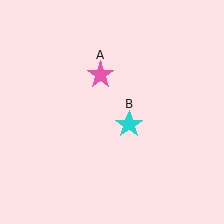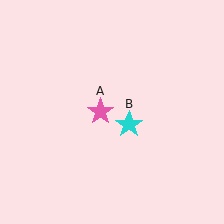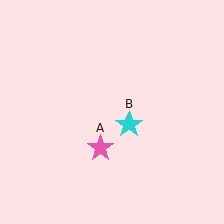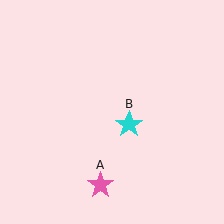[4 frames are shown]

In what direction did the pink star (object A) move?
The pink star (object A) moved down.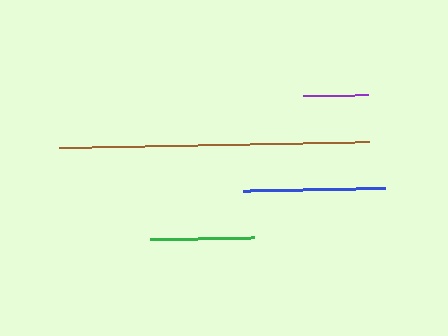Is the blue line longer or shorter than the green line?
The blue line is longer than the green line.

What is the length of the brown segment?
The brown segment is approximately 310 pixels long.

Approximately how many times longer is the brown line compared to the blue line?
The brown line is approximately 2.2 times the length of the blue line.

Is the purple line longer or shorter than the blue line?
The blue line is longer than the purple line.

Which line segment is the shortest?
The purple line is the shortest at approximately 65 pixels.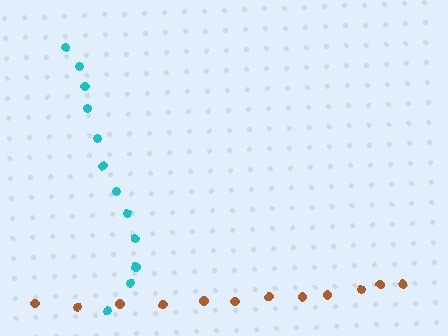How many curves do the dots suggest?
There are 2 distinct paths.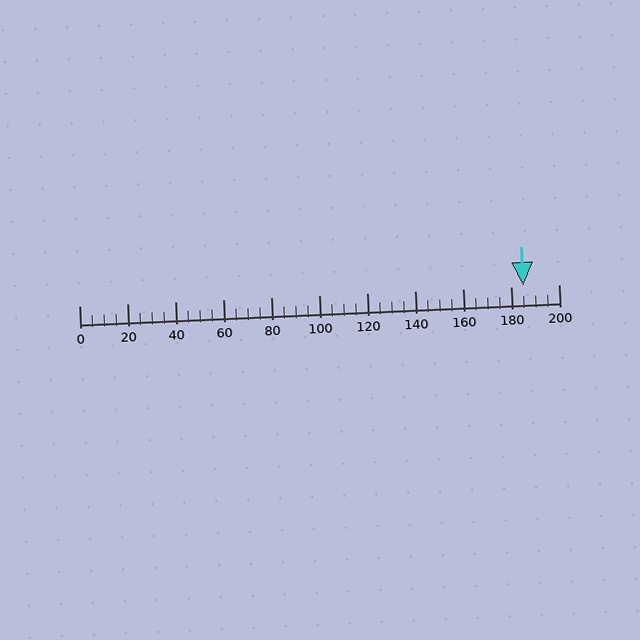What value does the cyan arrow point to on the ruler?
The cyan arrow points to approximately 185.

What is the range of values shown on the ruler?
The ruler shows values from 0 to 200.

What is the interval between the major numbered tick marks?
The major tick marks are spaced 20 units apart.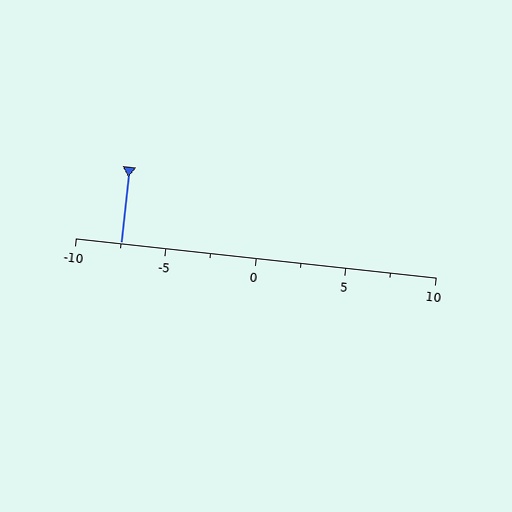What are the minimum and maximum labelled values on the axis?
The axis runs from -10 to 10.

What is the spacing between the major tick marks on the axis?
The major ticks are spaced 5 apart.